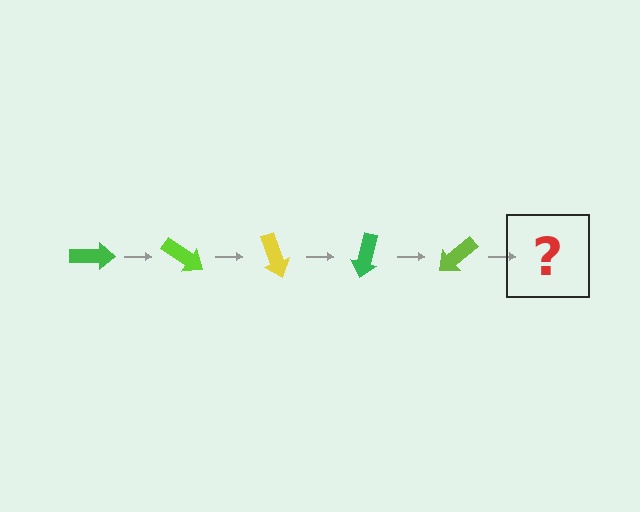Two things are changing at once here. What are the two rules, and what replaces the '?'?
The two rules are that it rotates 35 degrees each step and the color cycles through green, lime, and yellow. The '?' should be a yellow arrow, rotated 175 degrees from the start.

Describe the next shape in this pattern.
It should be a yellow arrow, rotated 175 degrees from the start.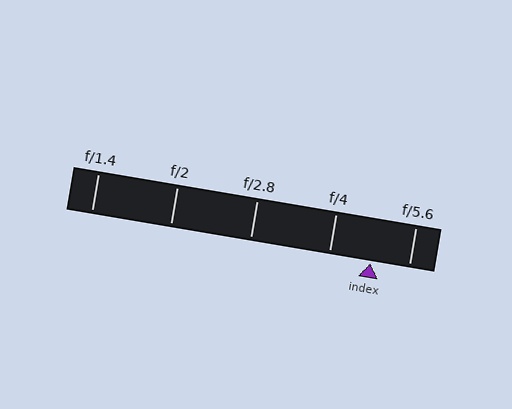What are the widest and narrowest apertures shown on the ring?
The widest aperture shown is f/1.4 and the narrowest is f/5.6.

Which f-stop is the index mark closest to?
The index mark is closest to f/5.6.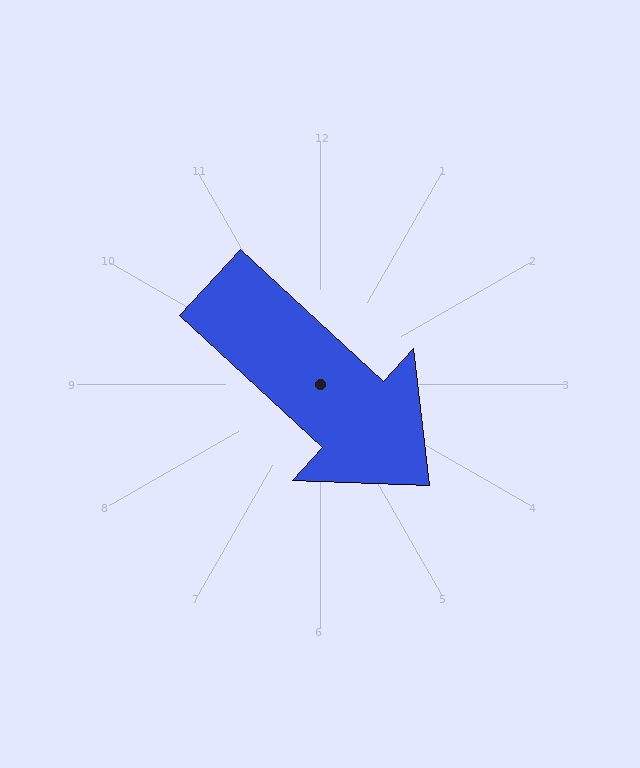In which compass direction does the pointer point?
Southeast.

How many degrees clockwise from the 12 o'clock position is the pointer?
Approximately 133 degrees.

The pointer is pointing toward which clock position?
Roughly 4 o'clock.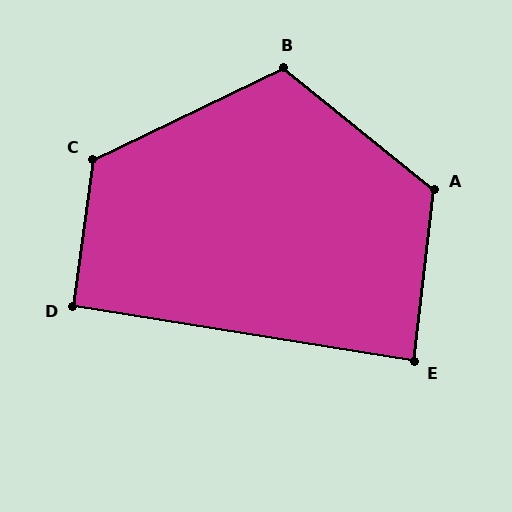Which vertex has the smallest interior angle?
E, at approximately 87 degrees.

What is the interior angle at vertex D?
Approximately 92 degrees (approximately right).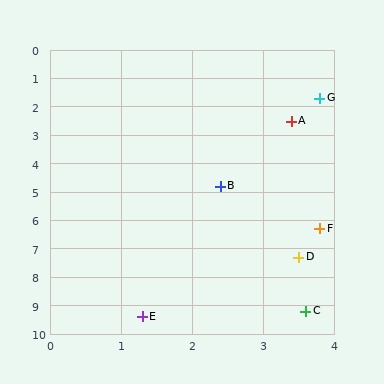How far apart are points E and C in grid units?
Points E and C are about 2.3 grid units apart.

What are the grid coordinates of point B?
Point B is at approximately (2.4, 4.8).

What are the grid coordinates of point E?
Point E is at approximately (1.3, 9.4).